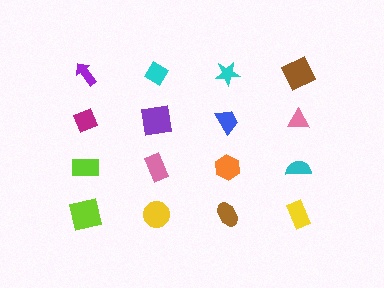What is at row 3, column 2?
A pink rectangle.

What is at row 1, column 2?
A cyan diamond.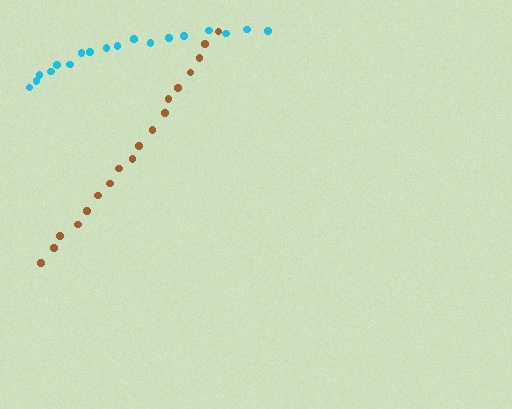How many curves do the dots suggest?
There are 2 distinct paths.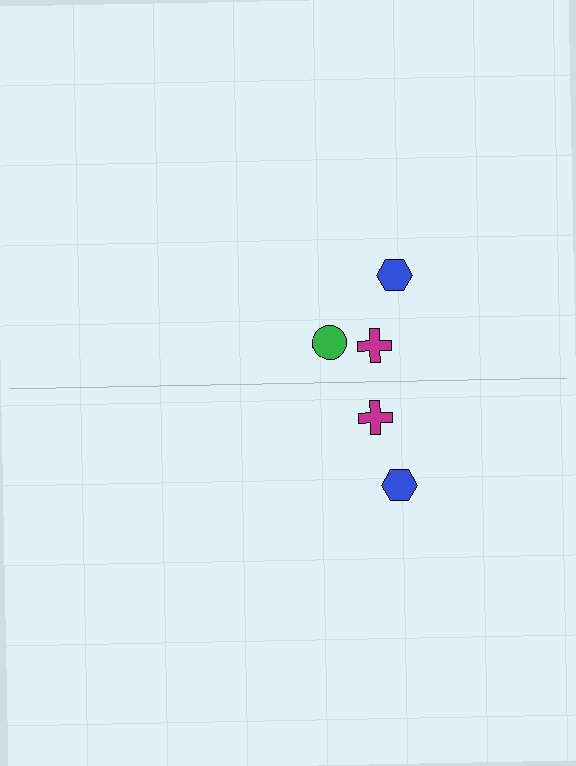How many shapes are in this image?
There are 5 shapes in this image.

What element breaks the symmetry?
A green circle is missing from the bottom side.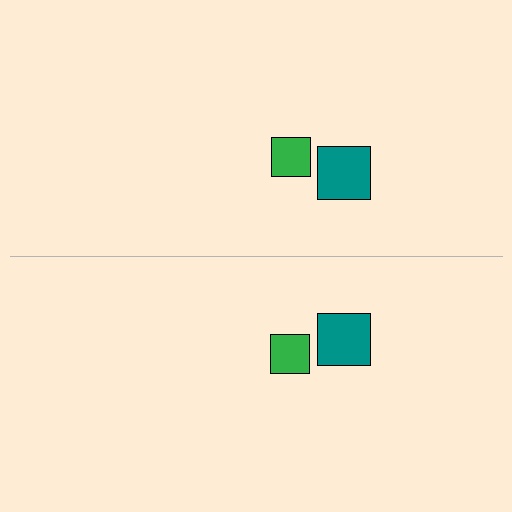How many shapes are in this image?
There are 4 shapes in this image.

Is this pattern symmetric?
Yes, this pattern has bilateral (reflection) symmetry.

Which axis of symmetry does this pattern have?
The pattern has a horizontal axis of symmetry running through the center of the image.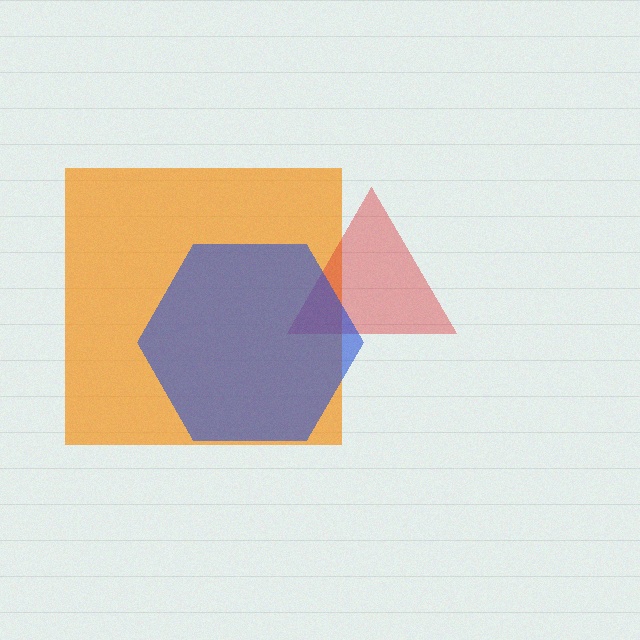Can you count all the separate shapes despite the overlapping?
Yes, there are 3 separate shapes.